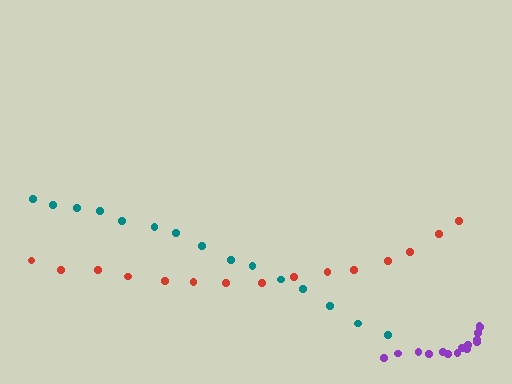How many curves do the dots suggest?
There are 3 distinct paths.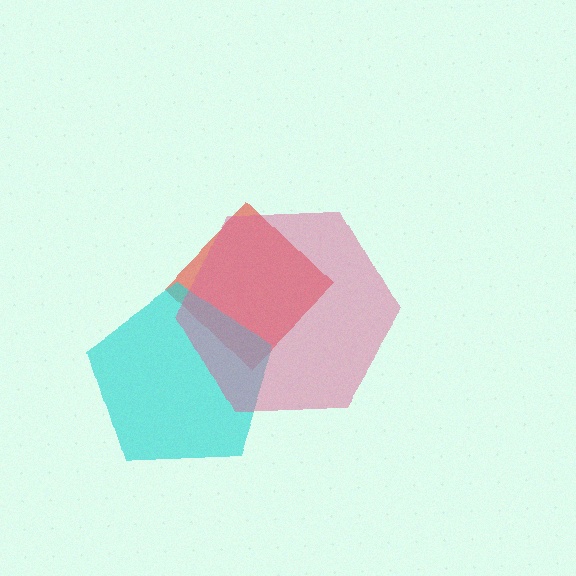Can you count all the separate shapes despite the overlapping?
Yes, there are 3 separate shapes.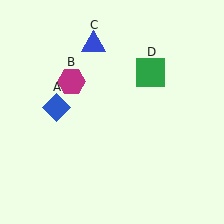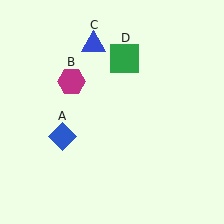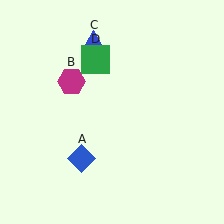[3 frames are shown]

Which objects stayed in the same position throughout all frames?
Magenta hexagon (object B) and blue triangle (object C) remained stationary.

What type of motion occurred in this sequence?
The blue diamond (object A), green square (object D) rotated counterclockwise around the center of the scene.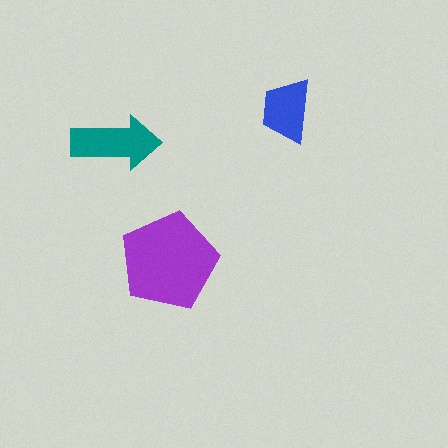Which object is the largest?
The purple pentagon.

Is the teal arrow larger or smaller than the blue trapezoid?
Larger.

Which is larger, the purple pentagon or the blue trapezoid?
The purple pentagon.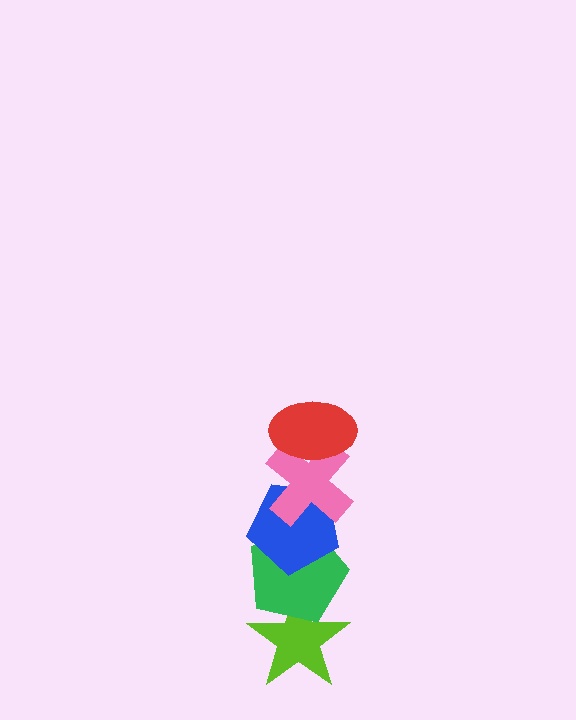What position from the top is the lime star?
The lime star is 5th from the top.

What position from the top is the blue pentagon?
The blue pentagon is 3rd from the top.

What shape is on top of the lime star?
The green pentagon is on top of the lime star.